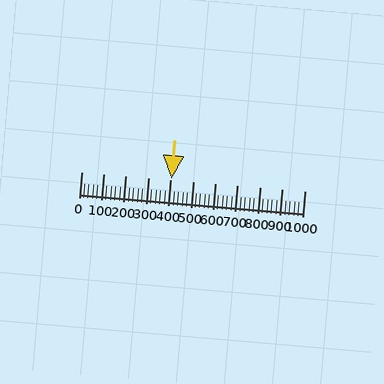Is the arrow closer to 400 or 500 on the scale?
The arrow is closer to 400.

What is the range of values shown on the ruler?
The ruler shows values from 0 to 1000.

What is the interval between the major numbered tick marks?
The major tick marks are spaced 100 units apart.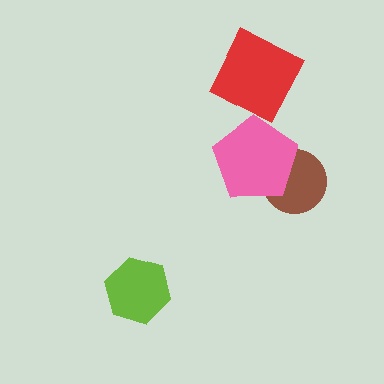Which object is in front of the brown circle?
The pink pentagon is in front of the brown circle.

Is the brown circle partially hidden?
Yes, it is partially covered by another shape.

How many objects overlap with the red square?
0 objects overlap with the red square.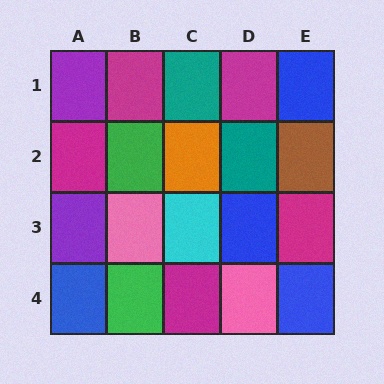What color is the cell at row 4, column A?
Blue.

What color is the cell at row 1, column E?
Blue.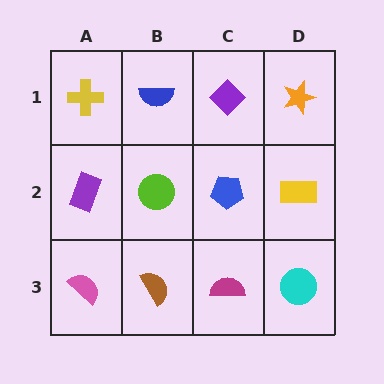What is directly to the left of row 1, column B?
A yellow cross.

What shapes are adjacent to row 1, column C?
A blue pentagon (row 2, column C), a blue semicircle (row 1, column B), an orange star (row 1, column D).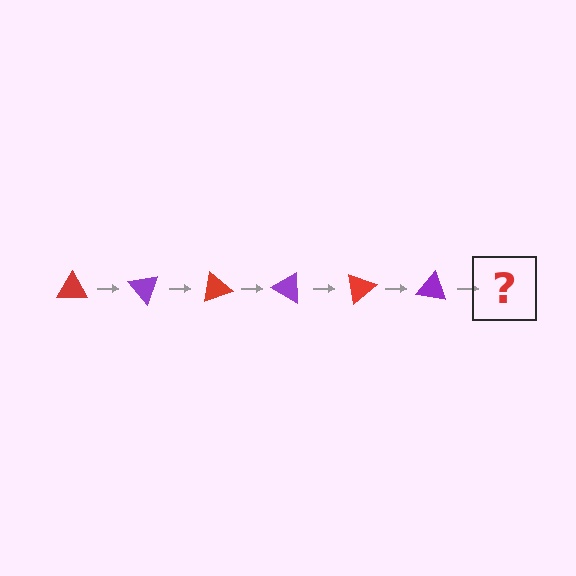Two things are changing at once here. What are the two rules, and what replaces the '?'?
The two rules are that it rotates 50 degrees each step and the color cycles through red and purple. The '?' should be a red triangle, rotated 300 degrees from the start.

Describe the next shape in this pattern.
It should be a red triangle, rotated 300 degrees from the start.